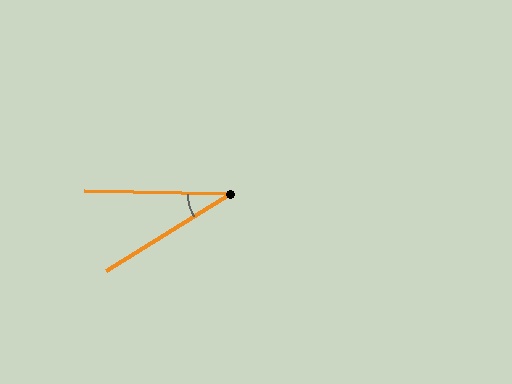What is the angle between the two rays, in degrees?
Approximately 33 degrees.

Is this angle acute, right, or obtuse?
It is acute.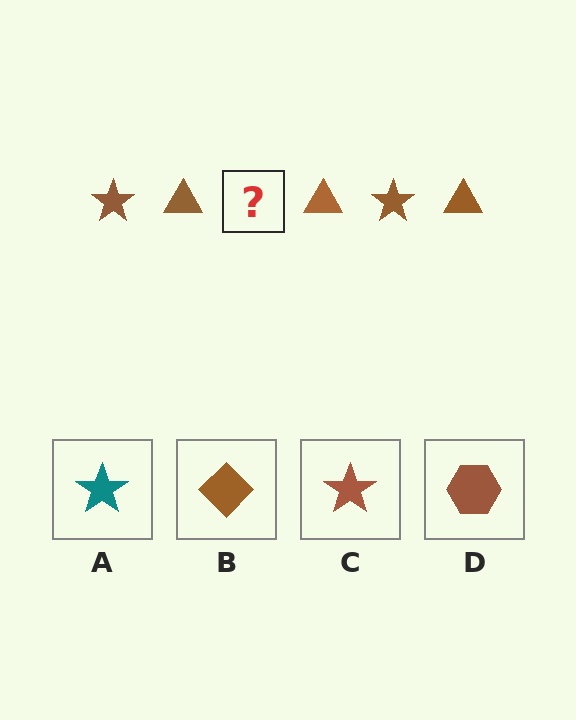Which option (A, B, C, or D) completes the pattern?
C.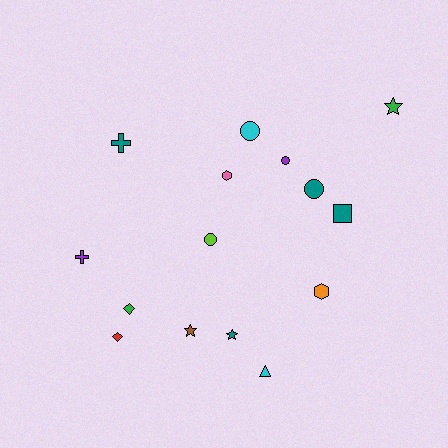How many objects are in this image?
There are 15 objects.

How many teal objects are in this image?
There are 4 teal objects.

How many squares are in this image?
There is 1 square.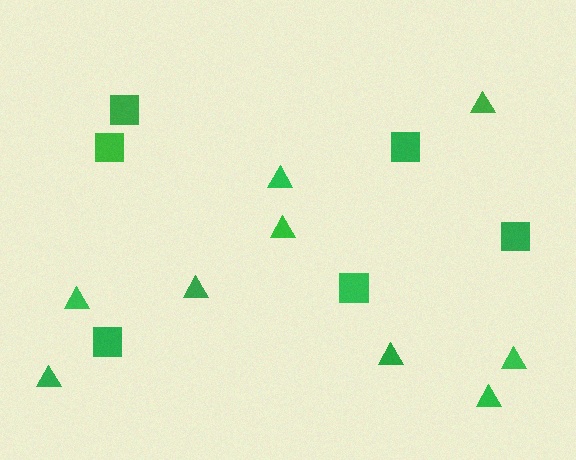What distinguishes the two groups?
There are 2 groups: one group of squares (6) and one group of triangles (9).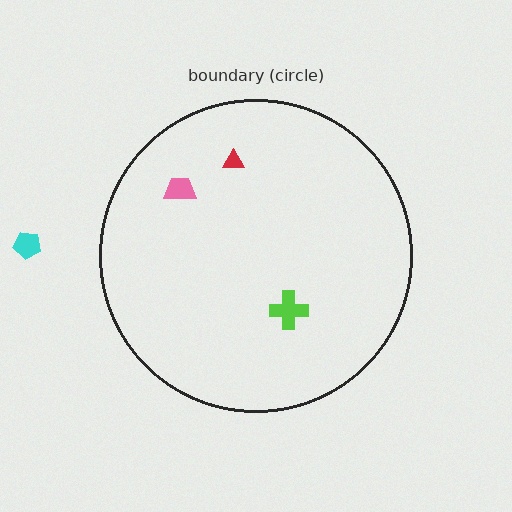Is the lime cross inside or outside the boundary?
Inside.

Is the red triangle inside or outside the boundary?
Inside.